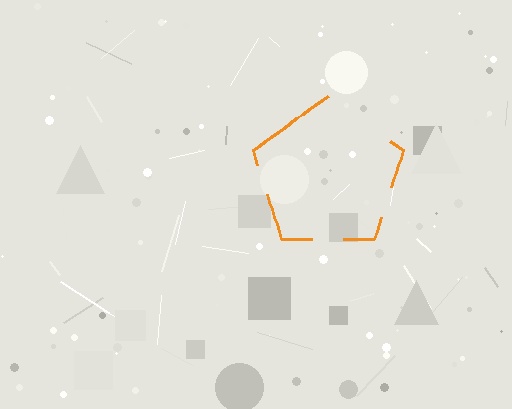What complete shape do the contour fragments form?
The contour fragments form a pentagon.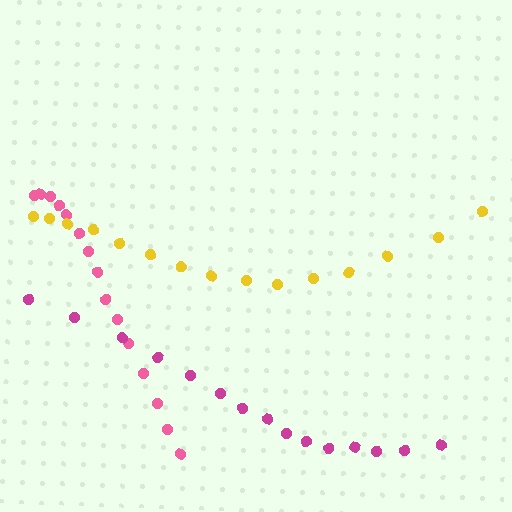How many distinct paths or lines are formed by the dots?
There are 3 distinct paths.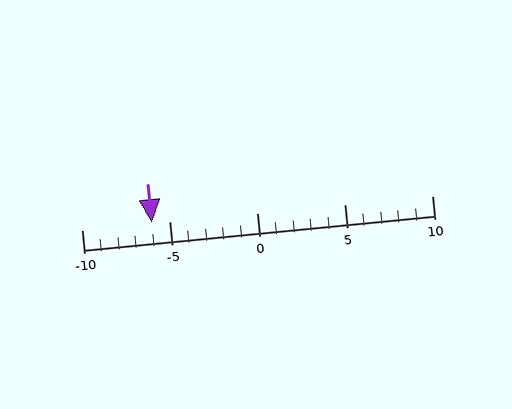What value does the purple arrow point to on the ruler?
The purple arrow points to approximately -6.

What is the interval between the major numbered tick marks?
The major tick marks are spaced 5 units apart.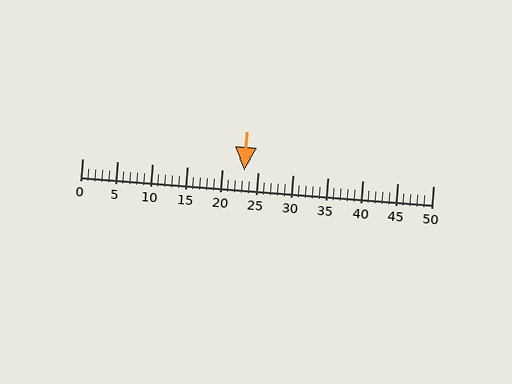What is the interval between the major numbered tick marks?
The major tick marks are spaced 5 units apart.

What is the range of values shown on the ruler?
The ruler shows values from 0 to 50.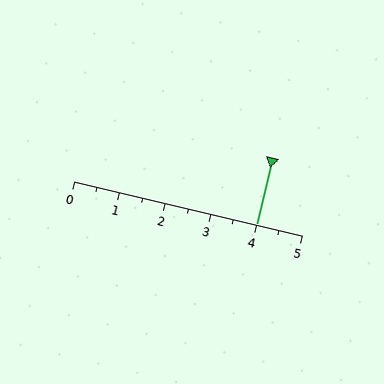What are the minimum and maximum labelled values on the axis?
The axis runs from 0 to 5.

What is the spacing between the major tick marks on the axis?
The major ticks are spaced 1 apart.